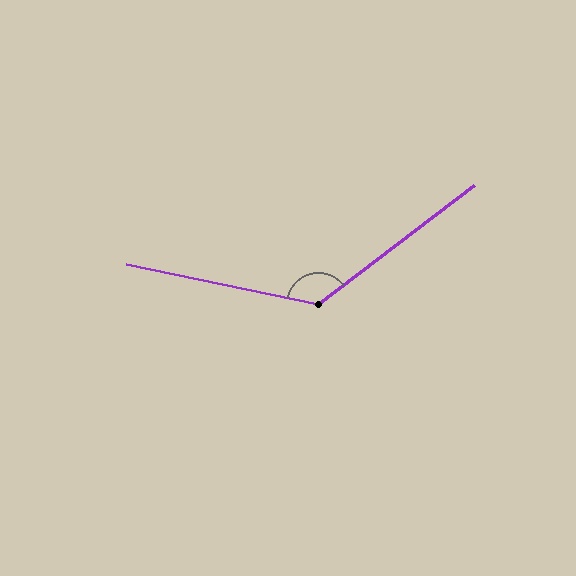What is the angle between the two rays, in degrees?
Approximately 131 degrees.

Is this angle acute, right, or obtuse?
It is obtuse.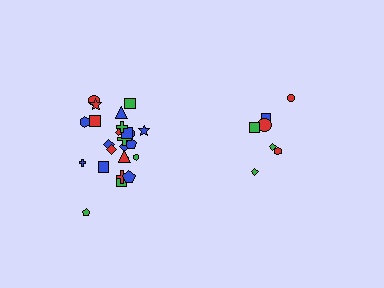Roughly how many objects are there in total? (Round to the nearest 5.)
Roughly 30 objects in total.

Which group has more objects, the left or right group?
The left group.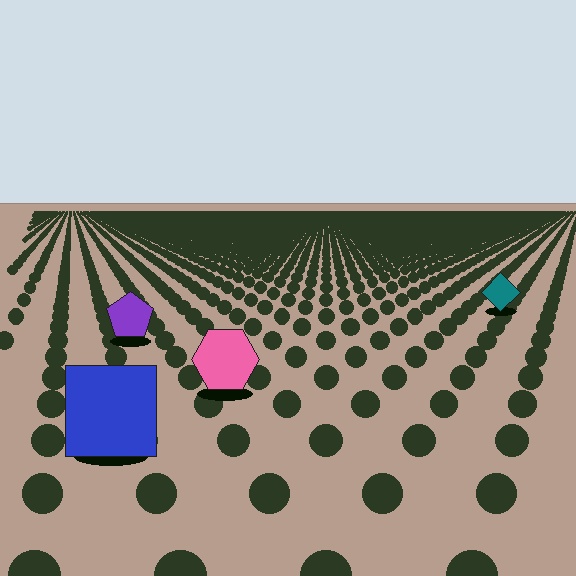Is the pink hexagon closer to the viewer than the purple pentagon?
Yes. The pink hexagon is closer — you can tell from the texture gradient: the ground texture is coarser near it.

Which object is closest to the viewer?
The blue square is closest. The texture marks near it are larger and more spread out.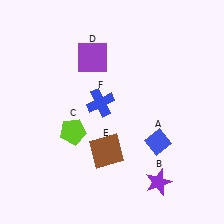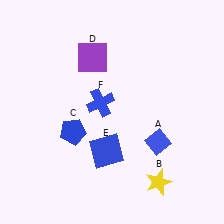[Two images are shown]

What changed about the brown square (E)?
In Image 1, E is brown. In Image 2, it changed to blue.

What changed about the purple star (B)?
In Image 1, B is purple. In Image 2, it changed to yellow.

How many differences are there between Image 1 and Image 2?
There are 3 differences between the two images.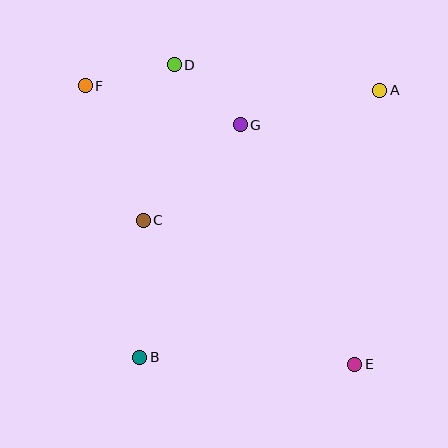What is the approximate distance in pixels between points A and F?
The distance between A and F is approximately 295 pixels.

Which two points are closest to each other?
Points D and G are closest to each other.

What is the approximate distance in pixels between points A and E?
The distance between A and E is approximately 275 pixels.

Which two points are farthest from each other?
Points E and F are farthest from each other.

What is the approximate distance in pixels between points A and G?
The distance between A and G is approximately 143 pixels.